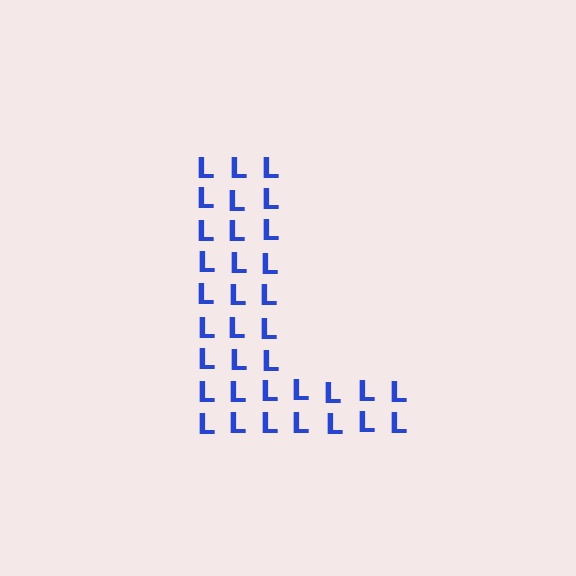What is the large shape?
The large shape is the letter L.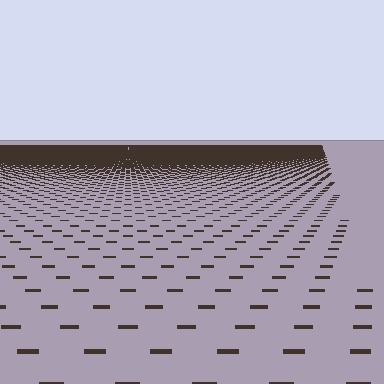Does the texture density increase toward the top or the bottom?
Density increases toward the top.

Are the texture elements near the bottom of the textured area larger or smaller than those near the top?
Larger. Near the bottom, elements are closer to the viewer and appear at a bigger on-screen size.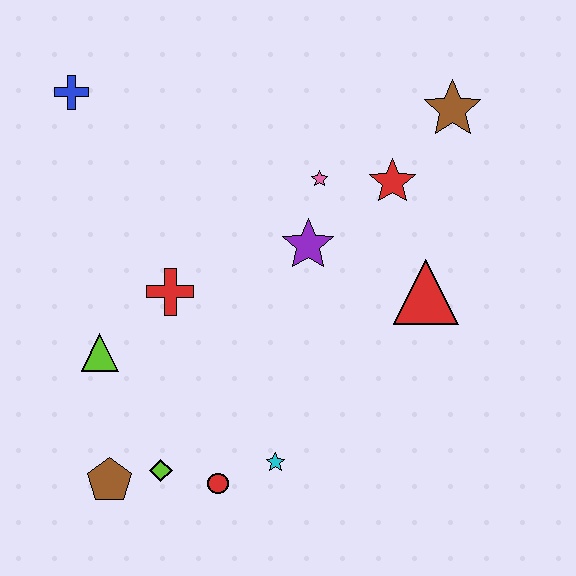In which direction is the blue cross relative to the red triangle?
The blue cross is to the left of the red triangle.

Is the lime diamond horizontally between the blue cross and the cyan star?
Yes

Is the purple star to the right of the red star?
No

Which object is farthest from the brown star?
The brown pentagon is farthest from the brown star.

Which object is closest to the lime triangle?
The red cross is closest to the lime triangle.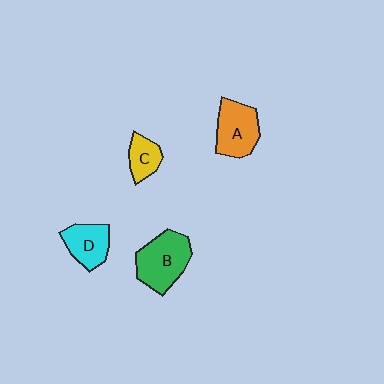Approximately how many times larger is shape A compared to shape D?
Approximately 1.2 times.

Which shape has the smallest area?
Shape C (yellow).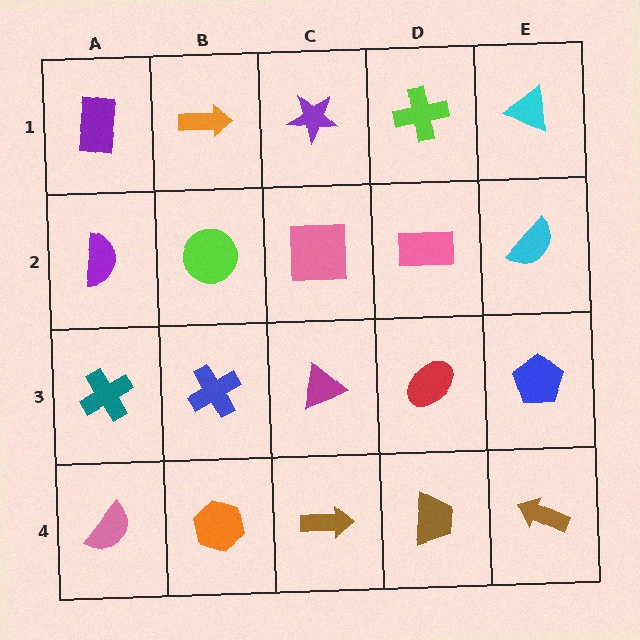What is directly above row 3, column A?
A purple semicircle.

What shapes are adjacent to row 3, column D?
A pink rectangle (row 2, column D), a brown trapezoid (row 4, column D), a magenta triangle (row 3, column C), a blue pentagon (row 3, column E).